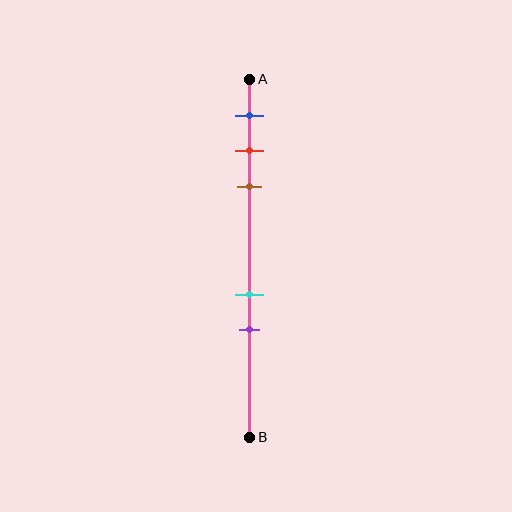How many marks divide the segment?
There are 5 marks dividing the segment.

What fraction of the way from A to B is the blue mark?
The blue mark is approximately 10% (0.1) of the way from A to B.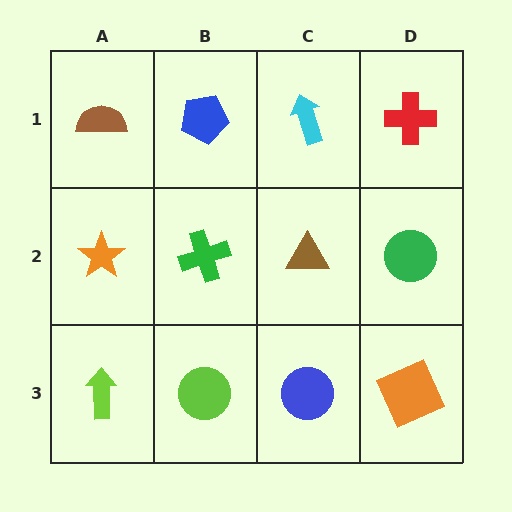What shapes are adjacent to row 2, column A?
A brown semicircle (row 1, column A), a lime arrow (row 3, column A), a green cross (row 2, column B).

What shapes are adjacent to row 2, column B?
A blue pentagon (row 1, column B), a lime circle (row 3, column B), an orange star (row 2, column A), a brown triangle (row 2, column C).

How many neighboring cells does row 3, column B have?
3.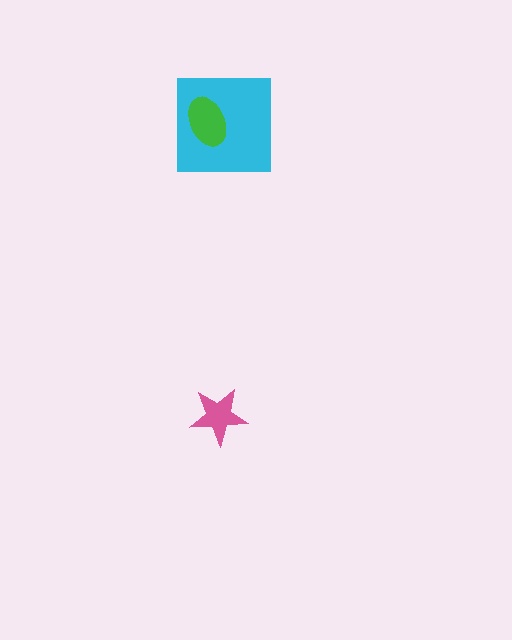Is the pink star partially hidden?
No, no other shape covers it.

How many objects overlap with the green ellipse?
1 object overlaps with the green ellipse.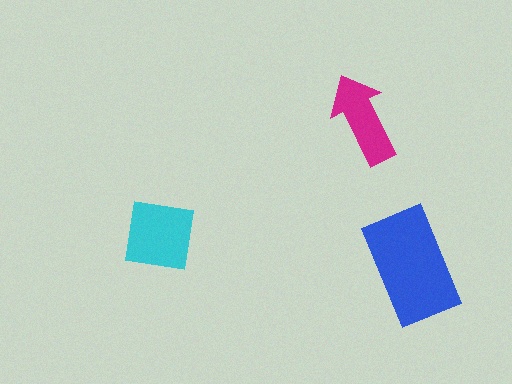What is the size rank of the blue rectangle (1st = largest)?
1st.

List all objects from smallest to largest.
The magenta arrow, the cyan square, the blue rectangle.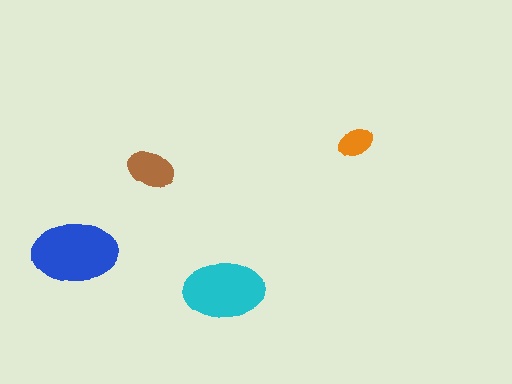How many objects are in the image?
There are 4 objects in the image.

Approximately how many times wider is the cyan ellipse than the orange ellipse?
About 2.5 times wider.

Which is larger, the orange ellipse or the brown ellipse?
The brown one.